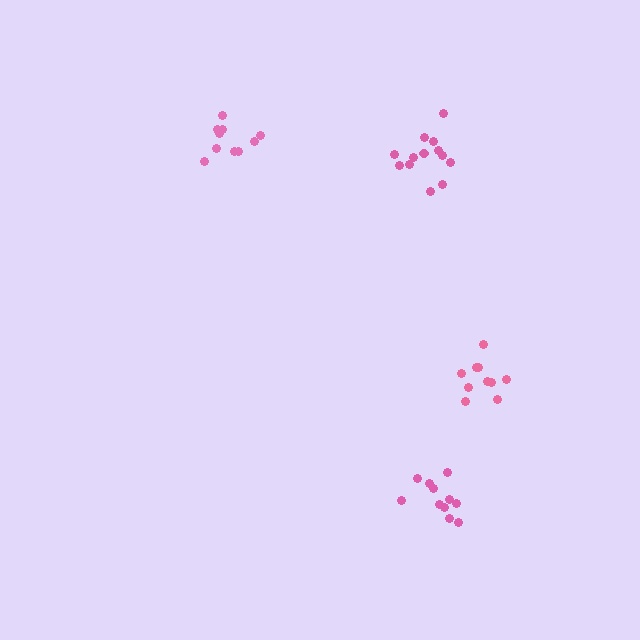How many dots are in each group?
Group 1: 10 dots, Group 2: 11 dots, Group 3: 13 dots, Group 4: 10 dots (44 total).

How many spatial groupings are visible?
There are 4 spatial groupings.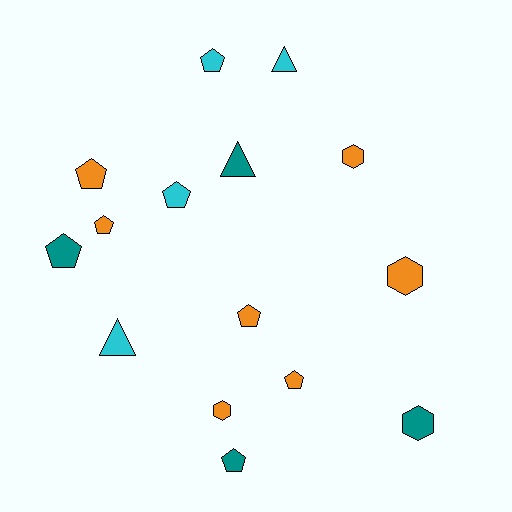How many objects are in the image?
There are 15 objects.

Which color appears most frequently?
Orange, with 7 objects.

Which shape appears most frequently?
Pentagon, with 8 objects.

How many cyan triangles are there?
There are 2 cyan triangles.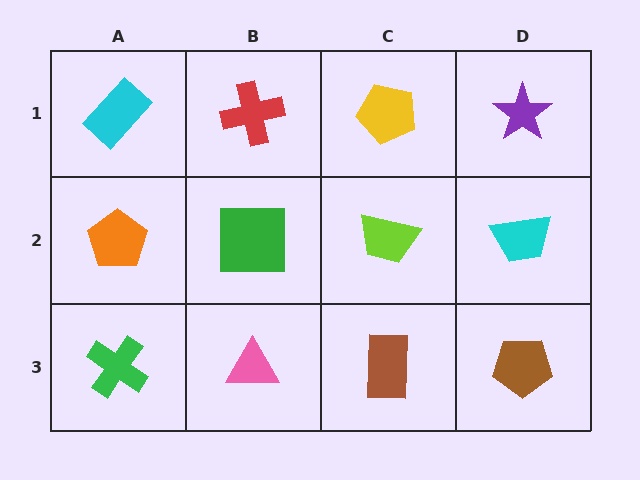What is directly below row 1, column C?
A lime trapezoid.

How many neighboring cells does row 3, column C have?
3.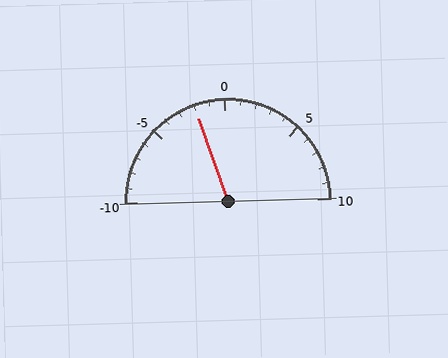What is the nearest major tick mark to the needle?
The nearest major tick mark is 0.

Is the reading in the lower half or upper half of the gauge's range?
The reading is in the lower half of the range (-10 to 10).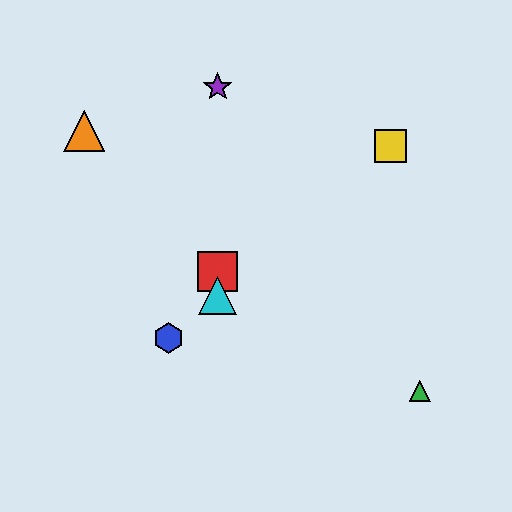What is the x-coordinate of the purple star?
The purple star is at x≈218.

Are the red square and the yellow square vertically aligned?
No, the red square is at x≈218 and the yellow square is at x≈391.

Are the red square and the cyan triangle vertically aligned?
Yes, both are at x≈218.